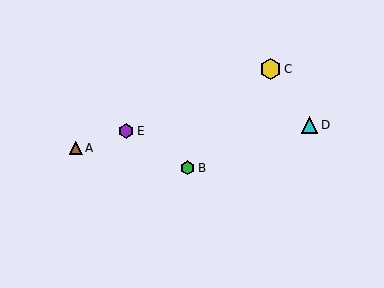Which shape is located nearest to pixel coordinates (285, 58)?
The yellow hexagon (labeled C) at (271, 69) is nearest to that location.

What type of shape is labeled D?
Shape D is a cyan triangle.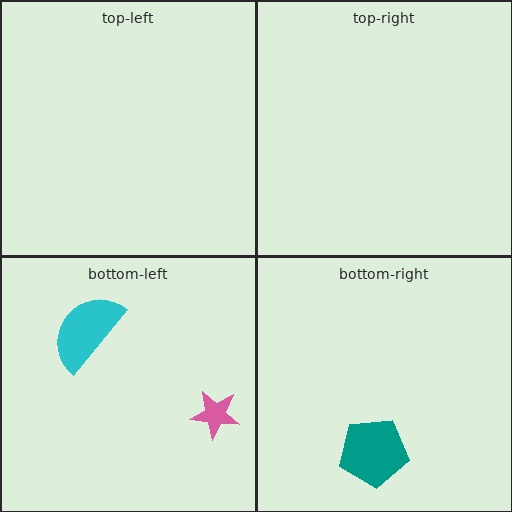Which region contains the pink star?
The bottom-left region.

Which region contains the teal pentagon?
The bottom-right region.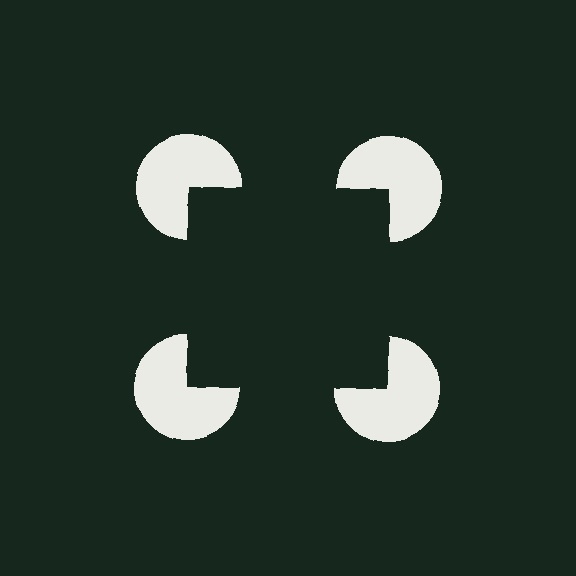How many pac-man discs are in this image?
There are 4 — one at each vertex of the illusory square.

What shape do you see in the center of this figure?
An illusory square — its edges are inferred from the aligned wedge cuts in the pac-man discs, not physically drawn.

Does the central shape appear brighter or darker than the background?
It typically appears slightly darker than the background, even though no actual brightness change is drawn.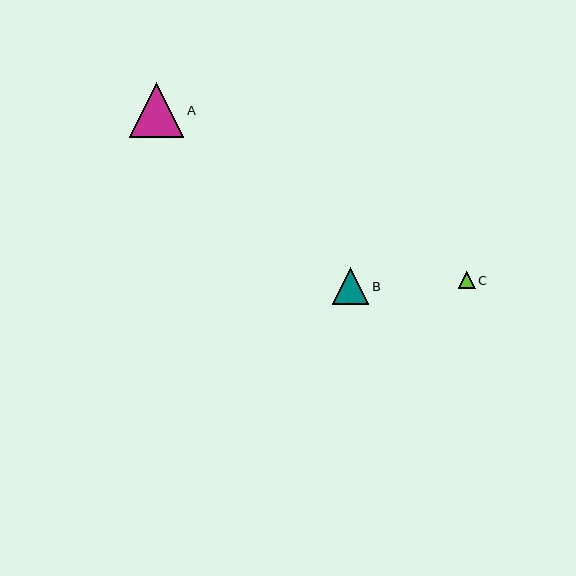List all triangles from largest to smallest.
From largest to smallest: A, B, C.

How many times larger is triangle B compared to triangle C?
Triangle B is approximately 2.2 times the size of triangle C.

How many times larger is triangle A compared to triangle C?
Triangle A is approximately 3.2 times the size of triangle C.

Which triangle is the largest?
Triangle A is the largest with a size of approximately 55 pixels.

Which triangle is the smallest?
Triangle C is the smallest with a size of approximately 17 pixels.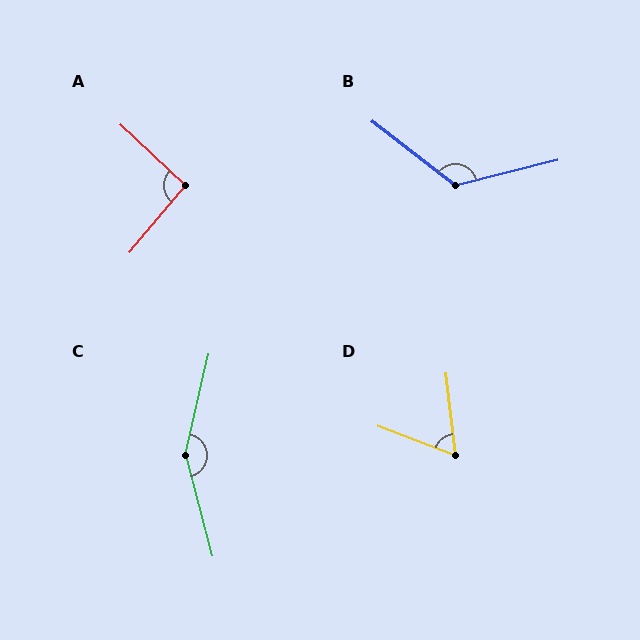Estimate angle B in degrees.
Approximately 128 degrees.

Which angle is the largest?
C, at approximately 152 degrees.